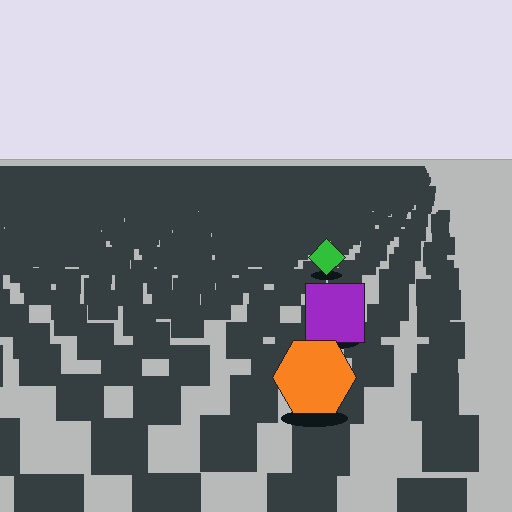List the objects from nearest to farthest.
From nearest to farthest: the orange hexagon, the purple square, the green diamond.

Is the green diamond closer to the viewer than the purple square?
No. The purple square is closer — you can tell from the texture gradient: the ground texture is coarser near it.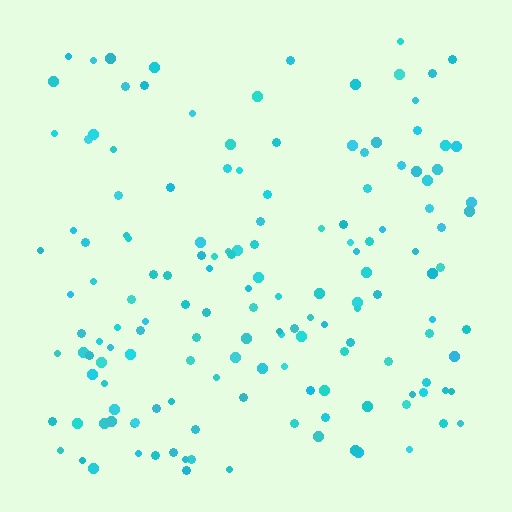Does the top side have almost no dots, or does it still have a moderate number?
Still a moderate number, just noticeably fewer than the bottom.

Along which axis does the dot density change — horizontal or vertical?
Vertical.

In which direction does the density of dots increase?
From top to bottom, with the bottom side densest.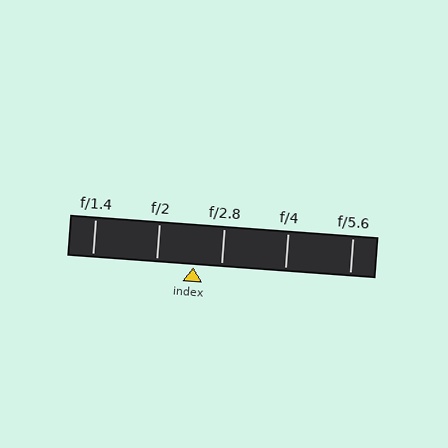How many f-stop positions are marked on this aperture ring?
There are 5 f-stop positions marked.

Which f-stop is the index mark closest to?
The index mark is closest to f/2.8.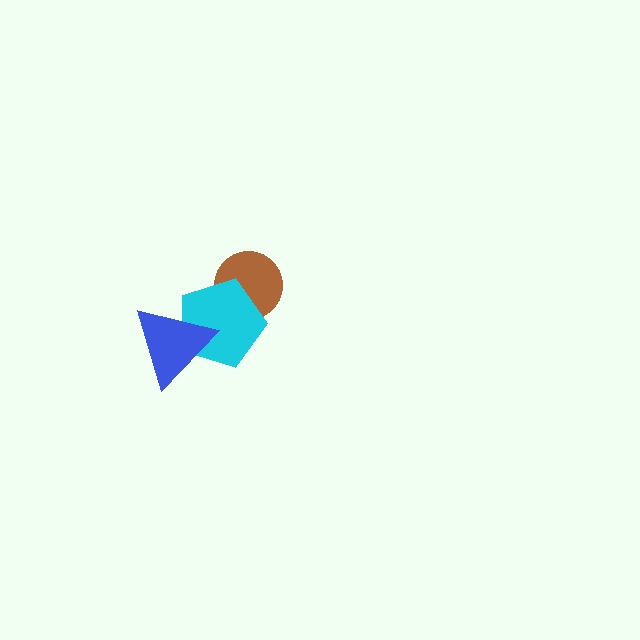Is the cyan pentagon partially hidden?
Yes, it is partially covered by another shape.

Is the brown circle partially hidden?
Yes, it is partially covered by another shape.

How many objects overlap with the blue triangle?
1 object overlaps with the blue triangle.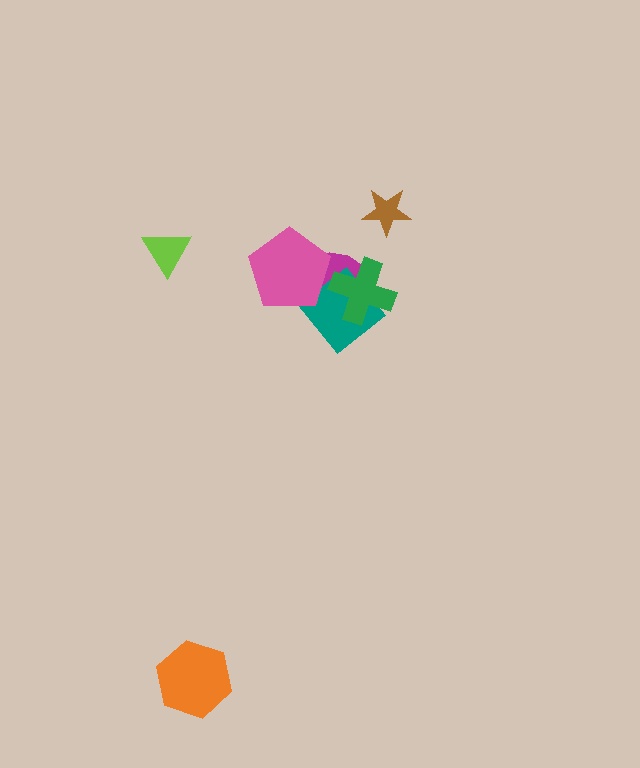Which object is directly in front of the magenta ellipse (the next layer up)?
The teal diamond is directly in front of the magenta ellipse.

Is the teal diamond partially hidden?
Yes, it is partially covered by another shape.